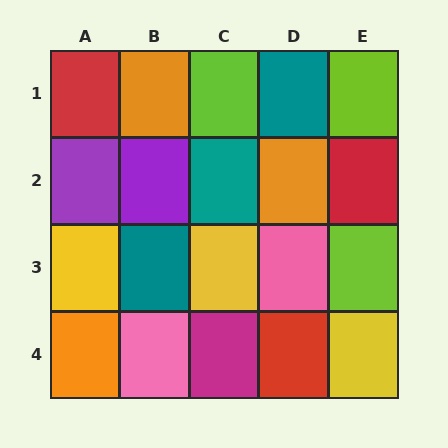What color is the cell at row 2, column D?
Orange.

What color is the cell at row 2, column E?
Red.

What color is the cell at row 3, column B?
Teal.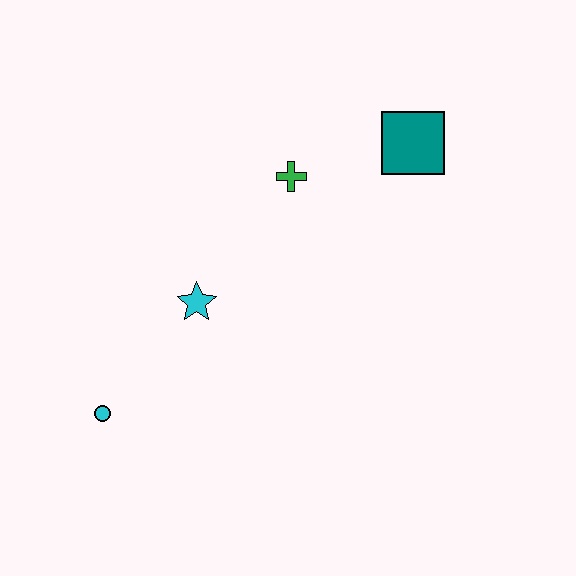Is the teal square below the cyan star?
No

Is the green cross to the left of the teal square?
Yes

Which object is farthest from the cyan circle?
The teal square is farthest from the cyan circle.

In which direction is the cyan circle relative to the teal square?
The cyan circle is to the left of the teal square.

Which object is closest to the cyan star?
The cyan circle is closest to the cyan star.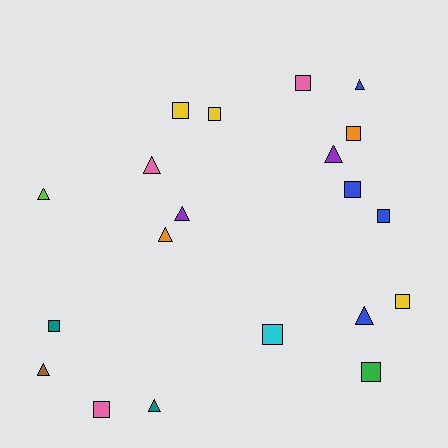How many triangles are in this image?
There are 9 triangles.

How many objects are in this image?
There are 20 objects.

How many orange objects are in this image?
There are 2 orange objects.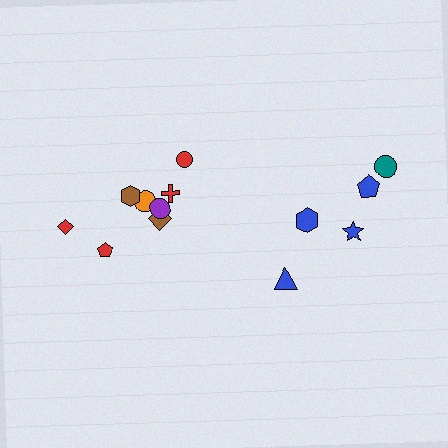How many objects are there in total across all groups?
There are 13 objects.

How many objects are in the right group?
There are 5 objects.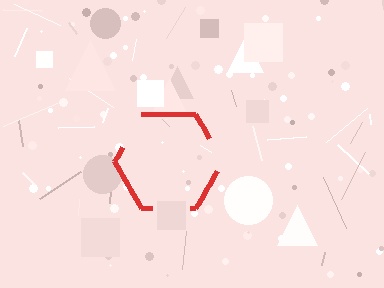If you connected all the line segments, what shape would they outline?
They would outline a hexagon.